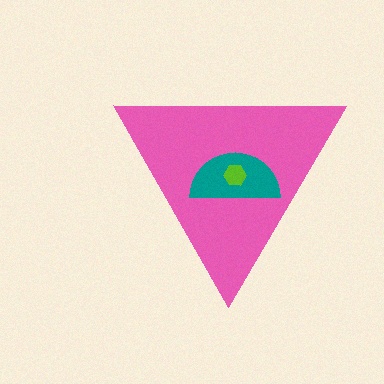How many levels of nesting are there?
3.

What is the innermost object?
The lime hexagon.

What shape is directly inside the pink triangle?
The teal semicircle.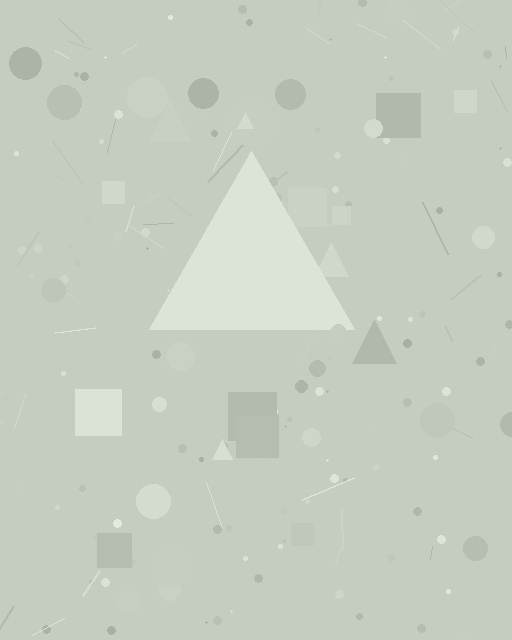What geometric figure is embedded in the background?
A triangle is embedded in the background.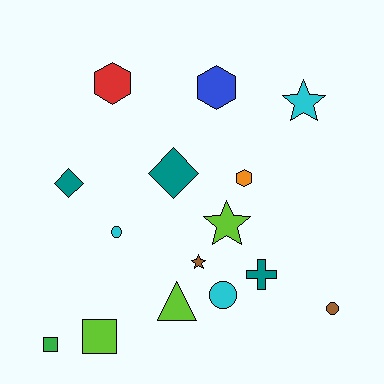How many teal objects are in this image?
There are 3 teal objects.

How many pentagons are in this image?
There are no pentagons.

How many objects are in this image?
There are 15 objects.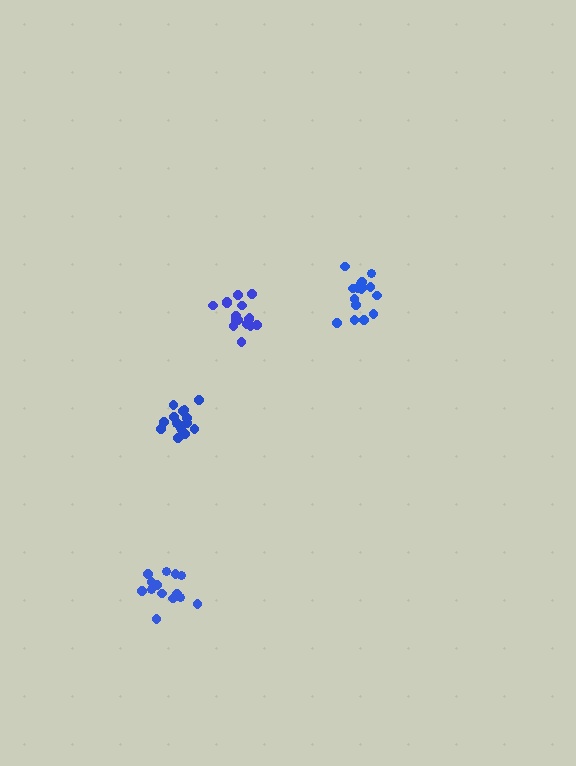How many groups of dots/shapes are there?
There are 4 groups.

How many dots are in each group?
Group 1: 14 dots, Group 2: 16 dots, Group 3: 17 dots, Group 4: 16 dots (63 total).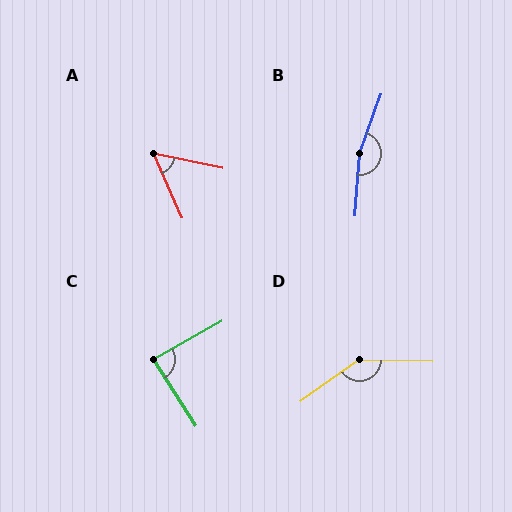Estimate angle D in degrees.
Approximately 143 degrees.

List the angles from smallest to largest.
A (54°), C (87°), D (143°), B (165°).